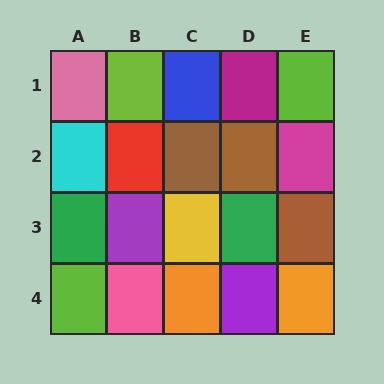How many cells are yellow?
1 cell is yellow.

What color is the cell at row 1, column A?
Pink.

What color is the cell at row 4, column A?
Lime.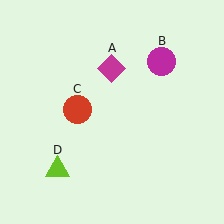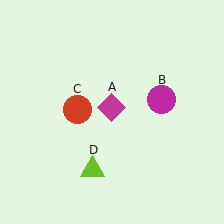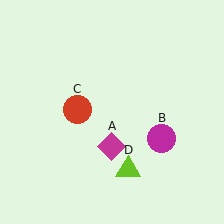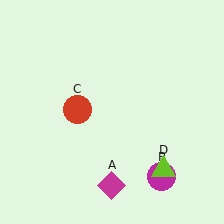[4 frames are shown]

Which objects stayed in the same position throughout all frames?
Red circle (object C) remained stationary.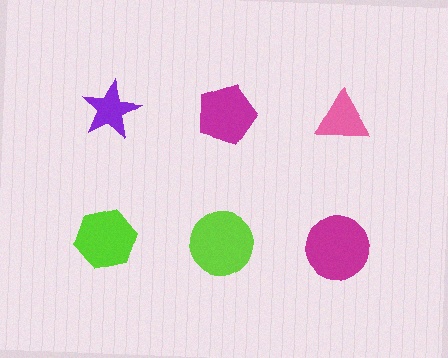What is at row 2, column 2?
A lime circle.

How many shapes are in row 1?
3 shapes.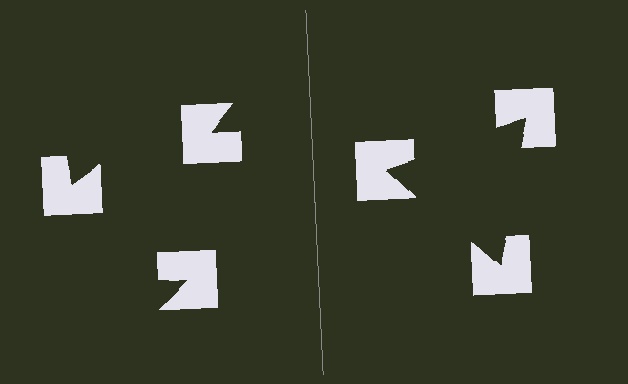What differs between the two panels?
The notched squares are positioned identically on both sides; only the wedge orientations differ. On the right they align to a triangle; on the left they are misaligned.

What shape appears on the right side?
An illusory triangle.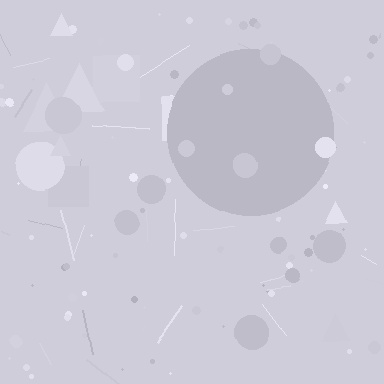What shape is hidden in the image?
A circle is hidden in the image.